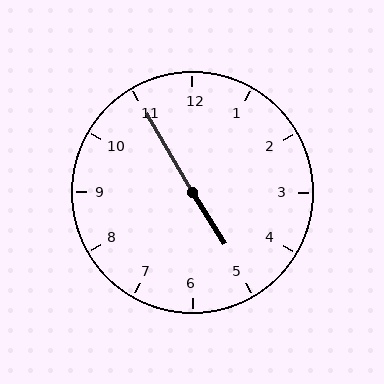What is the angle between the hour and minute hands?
Approximately 178 degrees.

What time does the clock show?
4:55.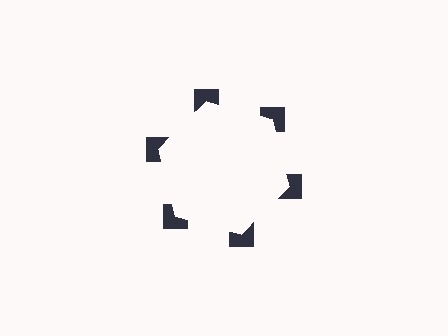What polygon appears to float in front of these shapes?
An illusory hexagon — its edges are inferred from the aligned wedge cuts in the notched squares, not physically drawn.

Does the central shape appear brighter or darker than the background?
It typically appears slightly brighter than the background, even though no actual brightness change is drawn.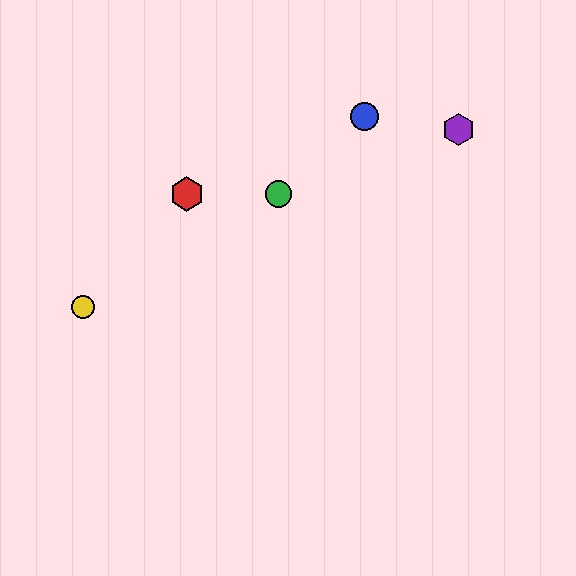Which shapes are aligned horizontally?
The red hexagon, the green circle are aligned horizontally.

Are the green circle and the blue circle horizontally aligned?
No, the green circle is at y≈194 and the blue circle is at y≈116.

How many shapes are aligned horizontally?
2 shapes (the red hexagon, the green circle) are aligned horizontally.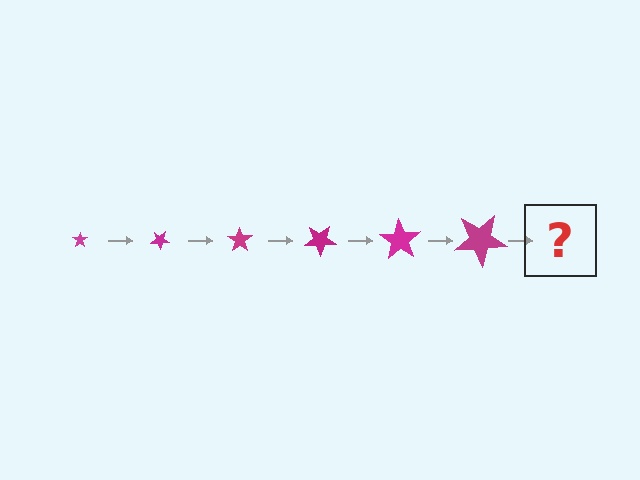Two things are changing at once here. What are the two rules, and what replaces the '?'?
The two rules are that the star grows larger each step and it rotates 35 degrees each step. The '?' should be a star, larger than the previous one and rotated 210 degrees from the start.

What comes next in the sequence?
The next element should be a star, larger than the previous one and rotated 210 degrees from the start.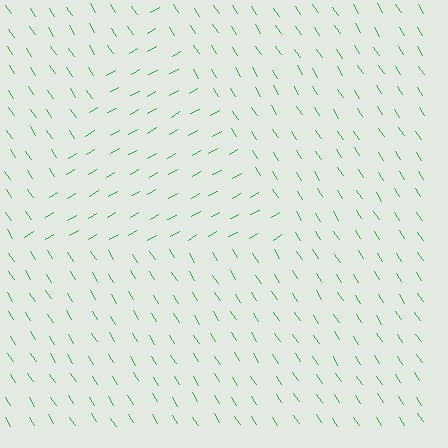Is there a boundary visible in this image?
Yes, there is a texture boundary formed by a change in line orientation.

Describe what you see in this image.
The image is filled with small green line segments. A triangle region in the image has lines oriented differently from the surrounding lines, creating a visible texture boundary.